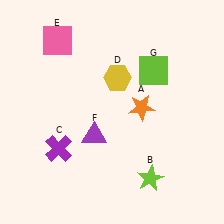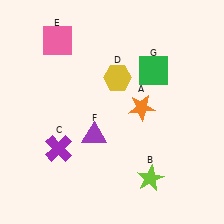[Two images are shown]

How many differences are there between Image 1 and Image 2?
There is 1 difference between the two images.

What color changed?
The square (G) changed from lime in Image 1 to green in Image 2.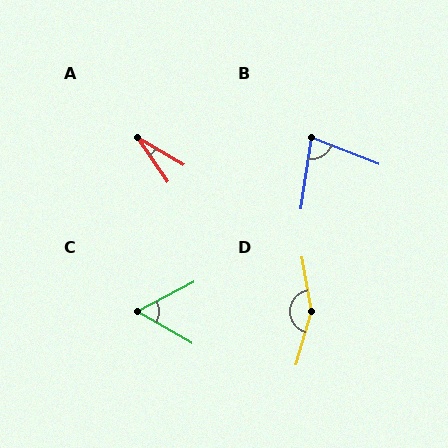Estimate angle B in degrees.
Approximately 76 degrees.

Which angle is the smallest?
A, at approximately 25 degrees.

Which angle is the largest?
D, at approximately 154 degrees.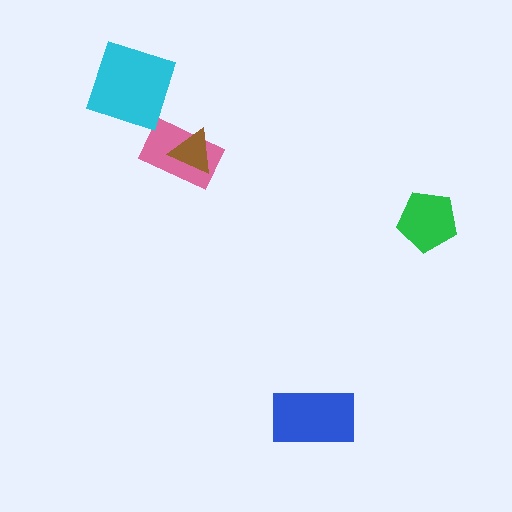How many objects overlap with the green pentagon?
0 objects overlap with the green pentagon.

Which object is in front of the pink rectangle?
The brown triangle is in front of the pink rectangle.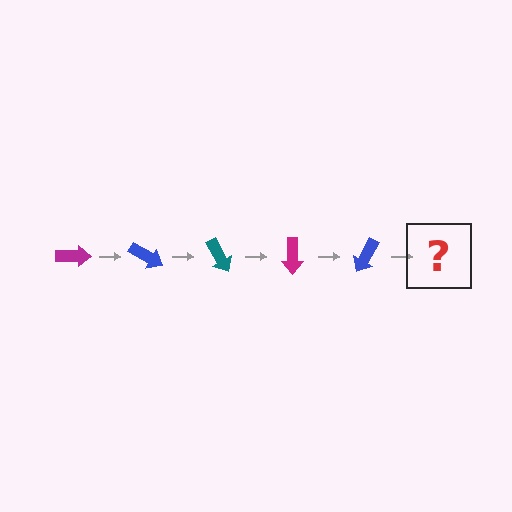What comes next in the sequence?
The next element should be a teal arrow, rotated 150 degrees from the start.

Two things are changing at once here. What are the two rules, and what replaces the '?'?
The two rules are that it rotates 30 degrees each step and the color cycles through magenta, blue, and teal. The '?' should be a teal arrow, rotated 150 degrees from the start.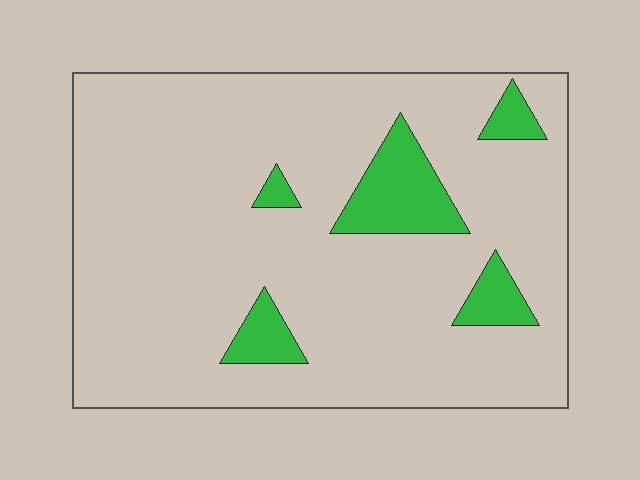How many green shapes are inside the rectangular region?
5.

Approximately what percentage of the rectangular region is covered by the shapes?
Approximately 10%.